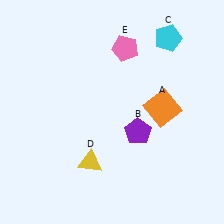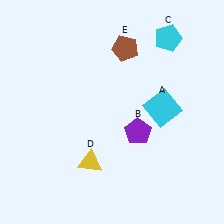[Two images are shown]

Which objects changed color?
A changed from orange to cyan. E changed from pink to brown.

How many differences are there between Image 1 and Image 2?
There are 2 differences between the two images.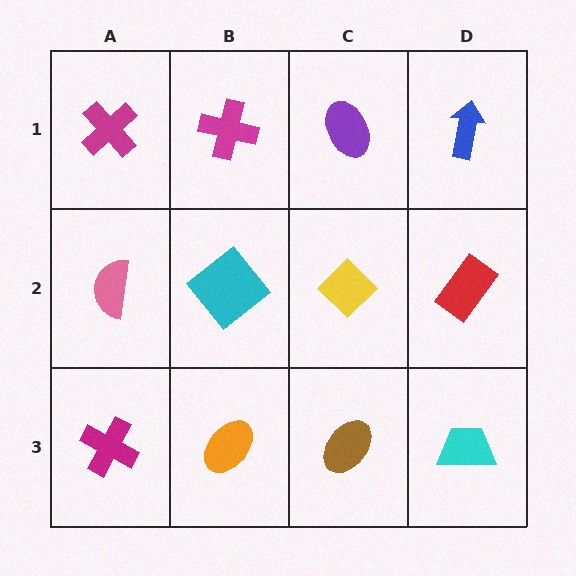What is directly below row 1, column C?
A yellow diamond.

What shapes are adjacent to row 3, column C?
A yellow diamond (row 2, column C), an orange ellipse (row 3, column B), a cyan trapezoid (row 3, column D).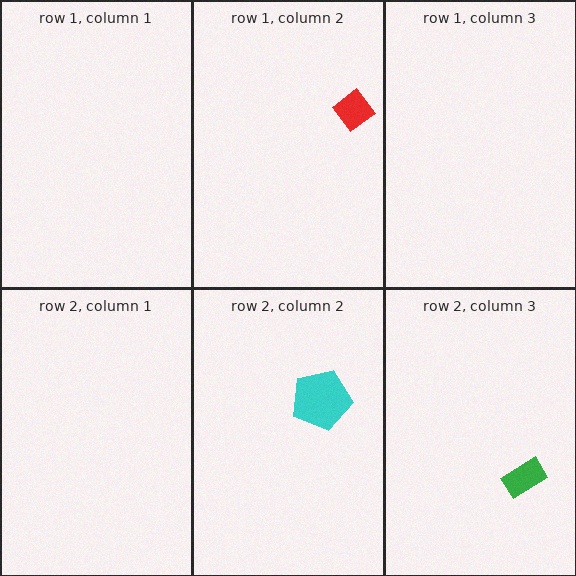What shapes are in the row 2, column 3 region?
The green rectangle.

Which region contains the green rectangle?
The row 2, column 3 region.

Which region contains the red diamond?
The row 1, column 2 region.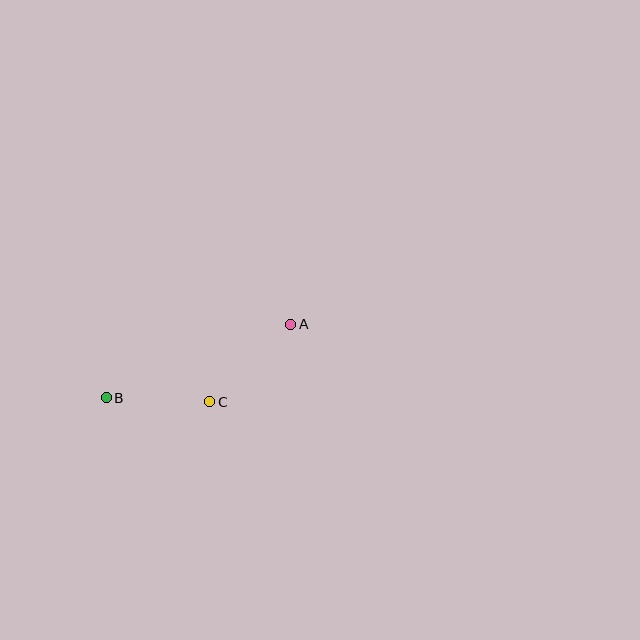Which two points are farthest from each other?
Points A and B are farthest from each other.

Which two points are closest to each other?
Points B and C are closest to each other.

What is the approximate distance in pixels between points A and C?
The distance between A and C is approximately 112 pixels.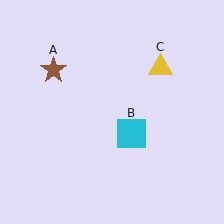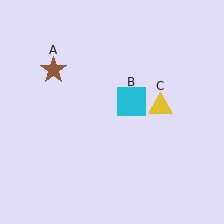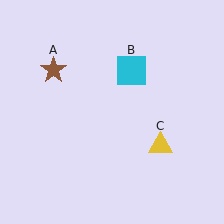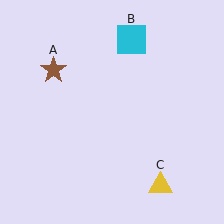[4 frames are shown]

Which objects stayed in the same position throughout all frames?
Brown star (object A) remained stationary.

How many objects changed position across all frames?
2 objects changed position: cyan square (object B), yellow triangle (object C).